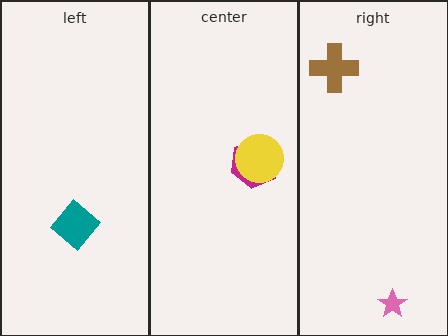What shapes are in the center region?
The magenta hexagon, the yellow circle.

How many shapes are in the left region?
1.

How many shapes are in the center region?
2.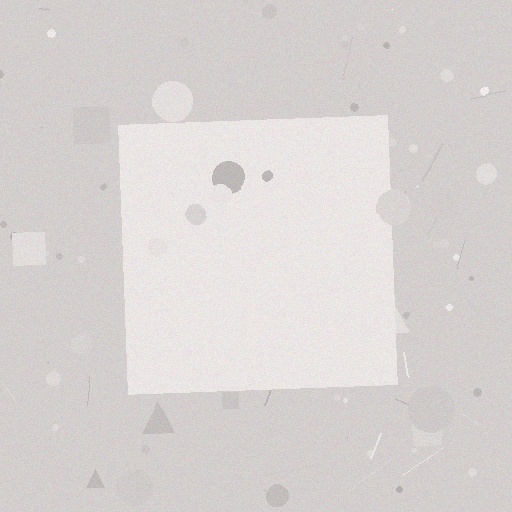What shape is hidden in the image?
A square is hidden in the image.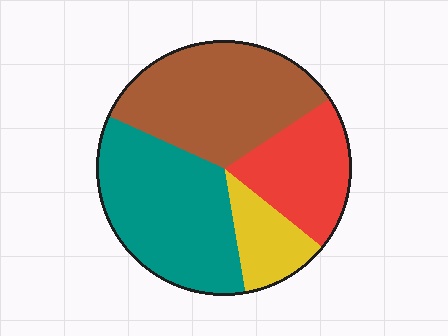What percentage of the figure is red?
Red covers around 20% of the figure.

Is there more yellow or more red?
Red.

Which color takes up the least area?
Yellow, at roughly 10%.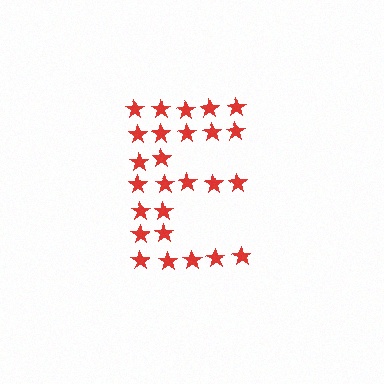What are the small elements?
The small elements are stars.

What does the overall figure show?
The overall figure shows the letter E.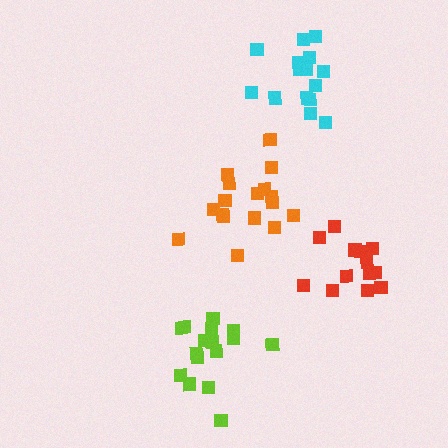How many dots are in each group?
Group 1: 17 dots, Group 2: 16 dots, Group 3: 13 dots, Group 4: 16 dots (62 total).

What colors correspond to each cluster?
The clusters are colored: orange, lime, red, cyan.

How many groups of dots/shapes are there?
There are 4 groups.